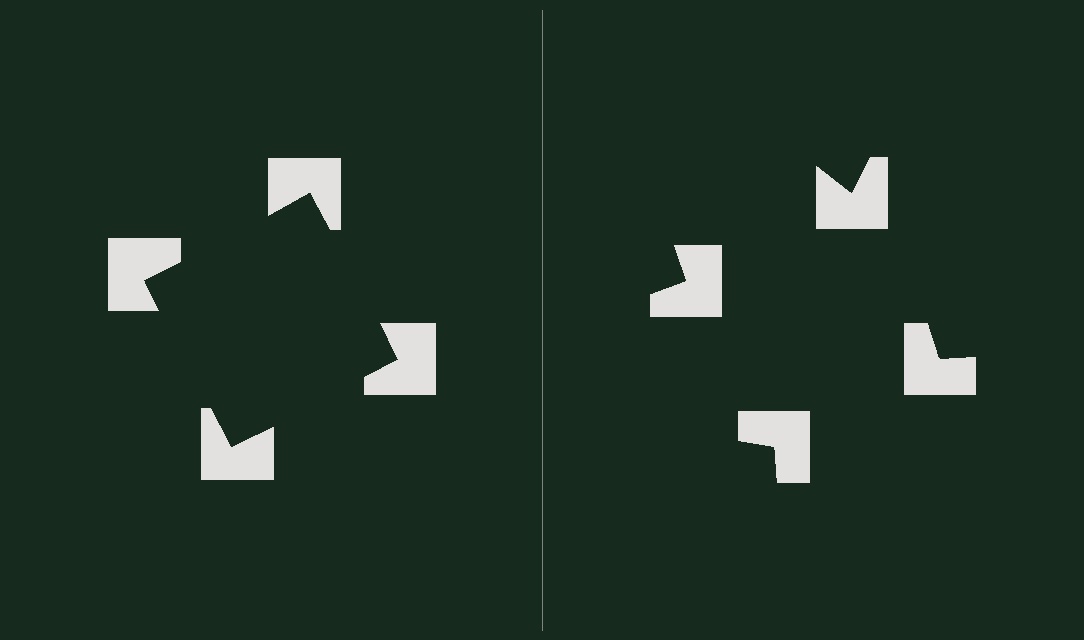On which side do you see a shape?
An illusory square appears on the left side. On the right side the wedge cuts are rotated, so no coherent shape forms.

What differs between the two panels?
The notched squares are positioned identically on both sides; only the wedge orientations differ. On the left they align to a square; on the right they are misaligned.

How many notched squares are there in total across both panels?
8 — 4 on each side.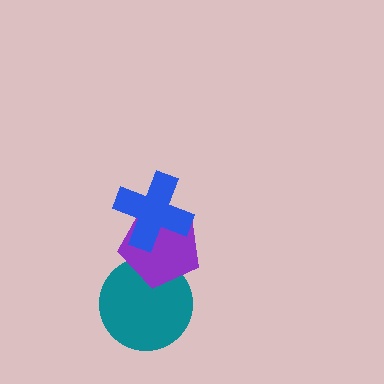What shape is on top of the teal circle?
The purple pentagon is on top of the teal circle.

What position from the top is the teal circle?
The teal circle is 3rd from the top.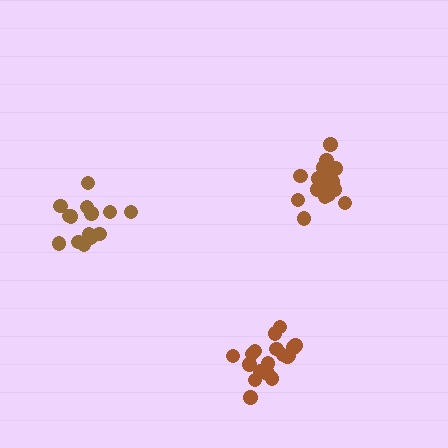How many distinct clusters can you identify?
There are 3 distinct clusters.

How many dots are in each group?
Group 1: 14 dots, Group 2: 19 dots, Group 3: 18 dots (51 total).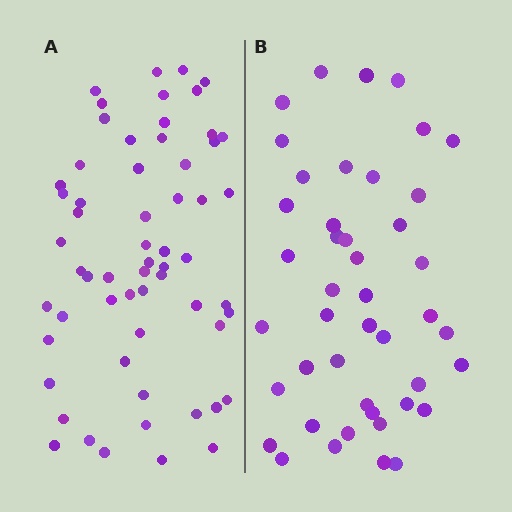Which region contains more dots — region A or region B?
Region A (the left region) has more dots.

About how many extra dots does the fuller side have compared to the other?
Region A has approximately 15 more dots than region B.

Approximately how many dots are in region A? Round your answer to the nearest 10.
About 60 dots.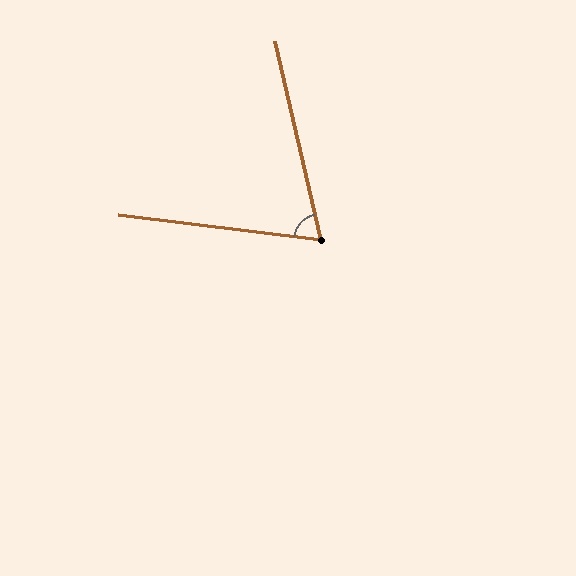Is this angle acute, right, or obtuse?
It is acute.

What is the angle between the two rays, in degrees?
Approximately 70 degrees.